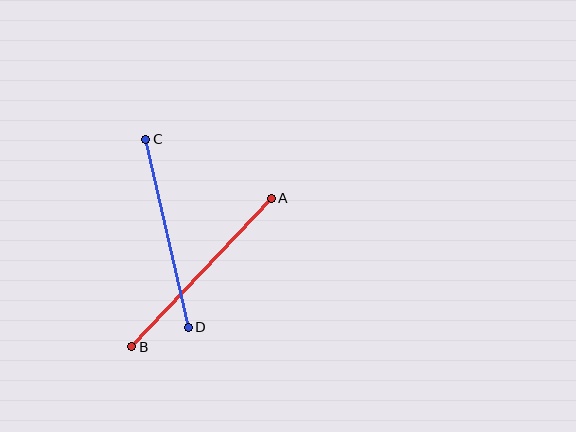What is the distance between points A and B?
The distance is approximately 204 pixels.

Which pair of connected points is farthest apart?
Points A and B are farthest apart.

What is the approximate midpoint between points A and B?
The midpoint is at approximately (202, 273) pixels.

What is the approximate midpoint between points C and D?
The midpoint is at approximately (167, 233) pixels.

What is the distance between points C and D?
The distance is approximately 193 pixels.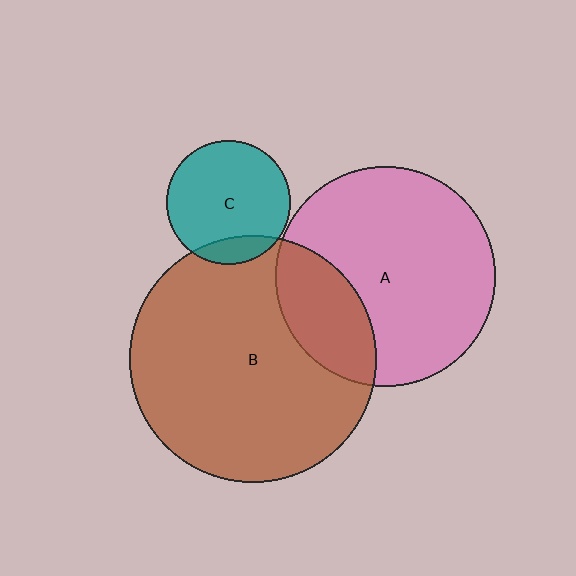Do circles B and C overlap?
Yes.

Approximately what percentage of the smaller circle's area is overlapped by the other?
Approximately 15%.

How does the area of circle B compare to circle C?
Approximately 4.0 times.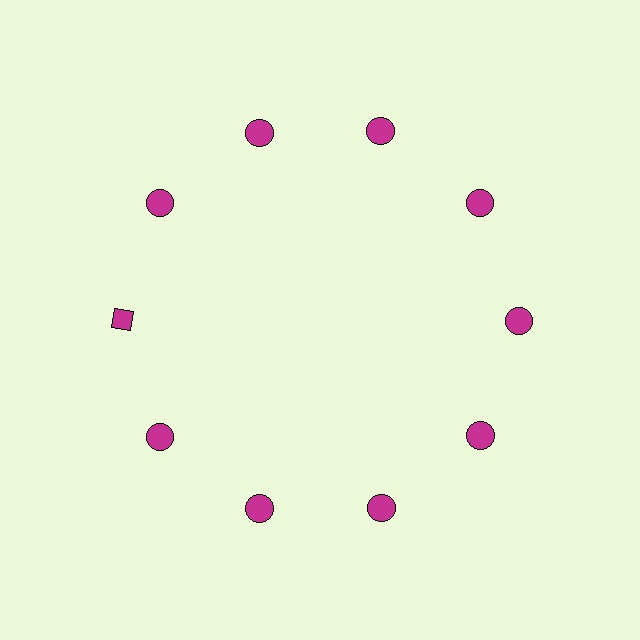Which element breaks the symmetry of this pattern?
The magenta diamond at roughly the 9 o'clock position breaks the symmetry. All other shapes are magenta circles.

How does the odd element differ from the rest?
It has a different shape: diamond instead of circle.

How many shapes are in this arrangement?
There are 10 shapes arranged in a ring pattern.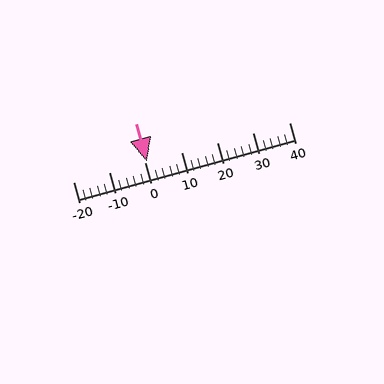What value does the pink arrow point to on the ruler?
The pink arrow points to approximately 0.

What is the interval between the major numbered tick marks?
The major tick marks are spaced 10 units apart.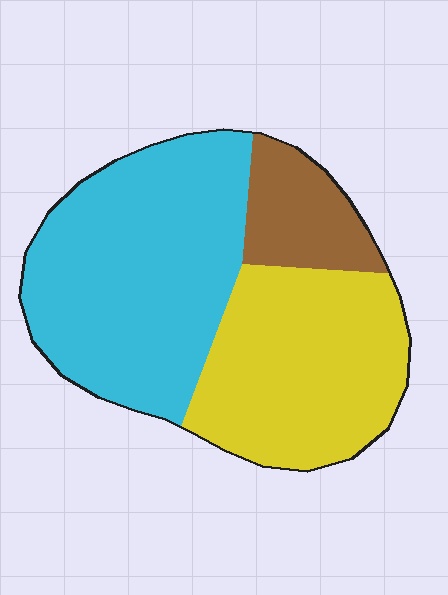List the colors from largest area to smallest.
From largest to smallest: cyan, yellow, brown.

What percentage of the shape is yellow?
Yellow covers about 35% of the shape.